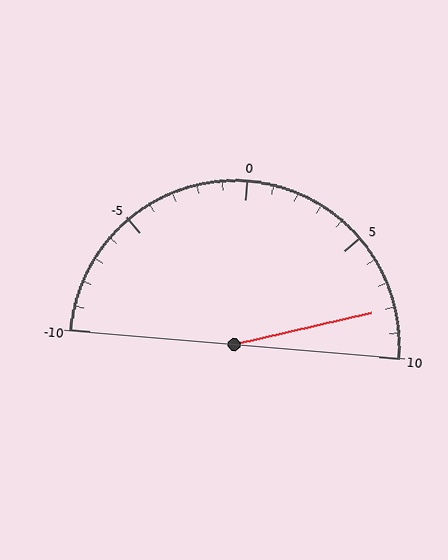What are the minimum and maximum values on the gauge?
The gauge ranges from -10 to 10.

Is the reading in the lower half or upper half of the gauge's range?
The reading is in the upper half of the range (-10 to 10).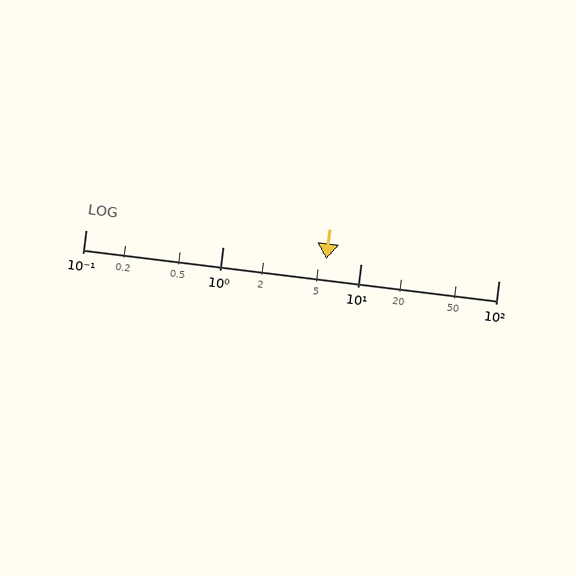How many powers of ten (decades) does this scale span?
The scale spans 3 decades, from 0.1 to 100.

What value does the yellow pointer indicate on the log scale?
The pointer indicates approximately 5.6.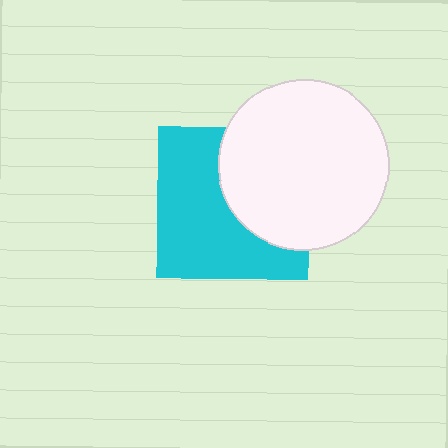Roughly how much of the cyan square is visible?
About half of it is visible (roughly 58%).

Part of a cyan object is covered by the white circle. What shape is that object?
It is a square.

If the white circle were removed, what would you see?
You would see the complete cyan square.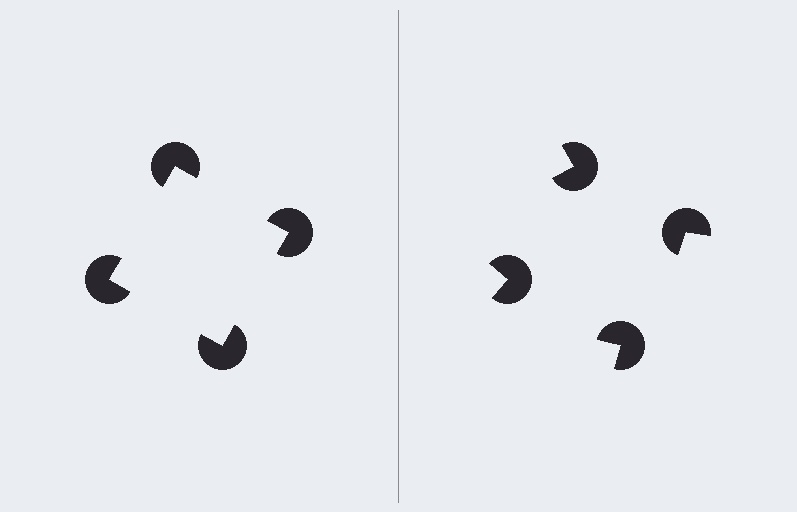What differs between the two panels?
The pac-man discs are positioned identically on both sides; only the wedge orientations differ. On the left they align to a square; on the right they are misaligned.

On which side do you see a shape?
An illusory square appears on the left side. On the right side the wedge cuts are rotated, so no coherent shape forms.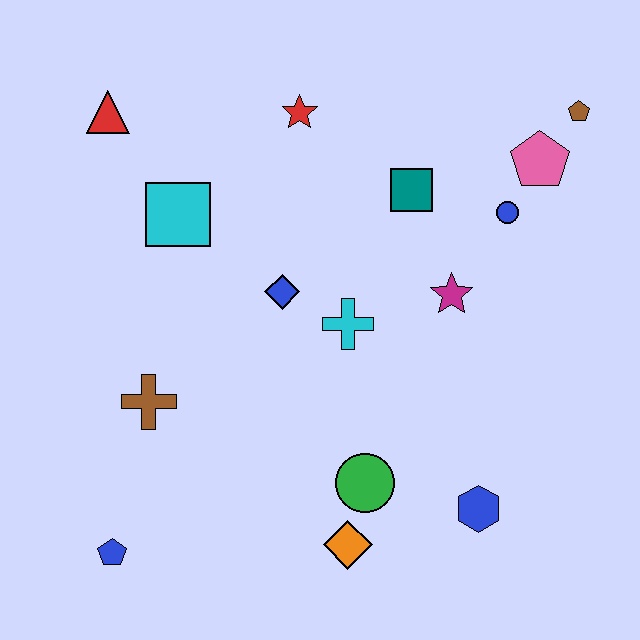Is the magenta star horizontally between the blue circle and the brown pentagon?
No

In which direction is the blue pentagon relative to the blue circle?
The blue pentagon is to the left of the blue circle.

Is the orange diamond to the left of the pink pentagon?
Yes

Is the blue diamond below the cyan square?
Yes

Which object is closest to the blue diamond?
The cyan cross is closest to the blue diamond.